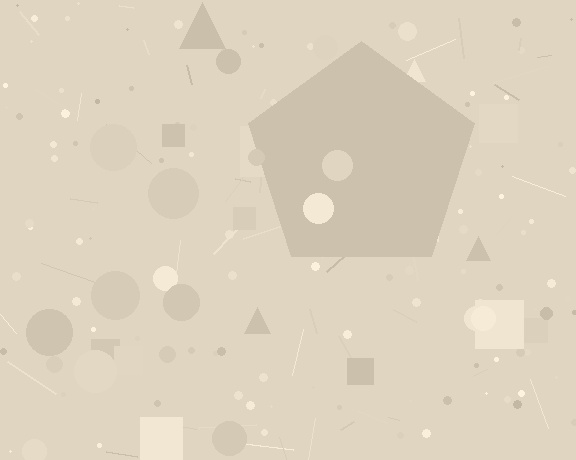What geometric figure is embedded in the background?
A pentagon is embedded in the background.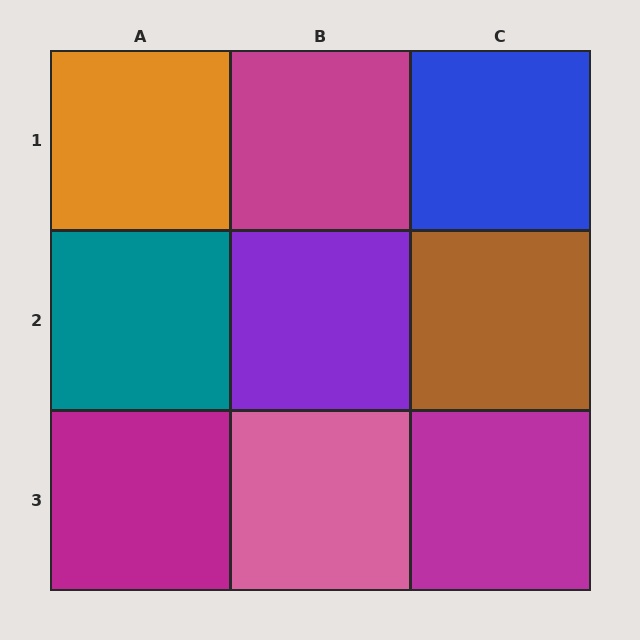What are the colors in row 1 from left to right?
Orange, magenta, blue.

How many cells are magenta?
3 cells are magenta.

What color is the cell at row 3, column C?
Magenta.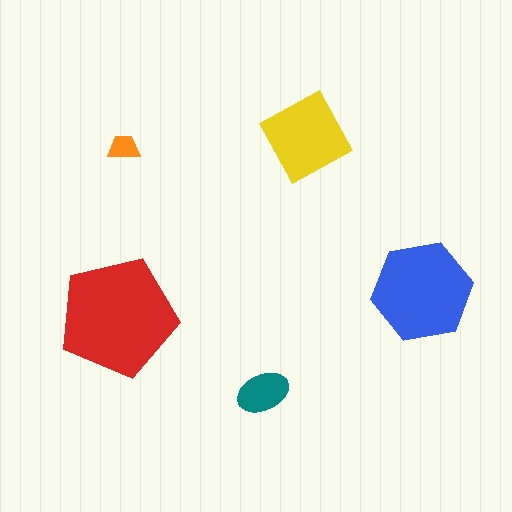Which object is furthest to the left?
The red pentagon is leftmost.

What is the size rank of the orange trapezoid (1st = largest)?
5th.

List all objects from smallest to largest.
The orange trapezoid, the teal ellipse, the yellow diamond, the blue hexagon, the red pentagon.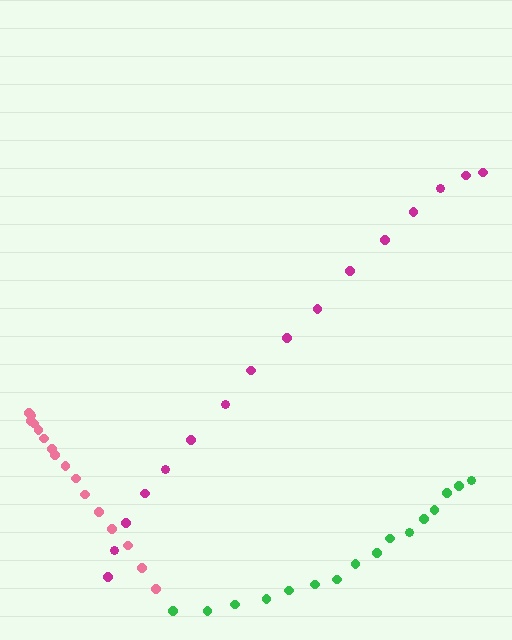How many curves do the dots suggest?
There are 3 distinct paths.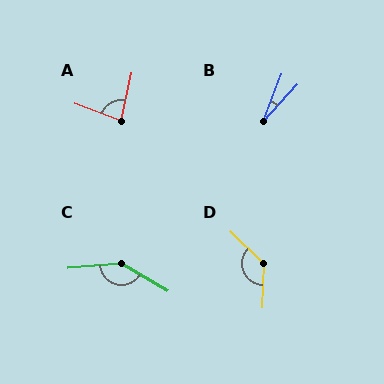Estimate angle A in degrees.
Approximately 82 degrees.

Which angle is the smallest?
B, at approximately 21 degrees.